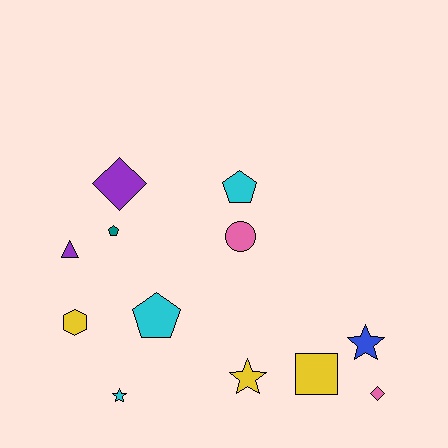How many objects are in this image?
There are 12 objects.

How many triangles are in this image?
There is 1 triangle.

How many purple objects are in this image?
There are 2 purple objects.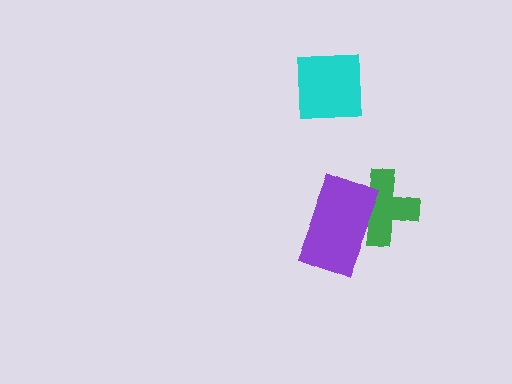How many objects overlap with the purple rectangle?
1 object overlaps with the purple rectangle.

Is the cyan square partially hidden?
No, no other shape covers it.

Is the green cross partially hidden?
Yes, it is partially covered by another shape.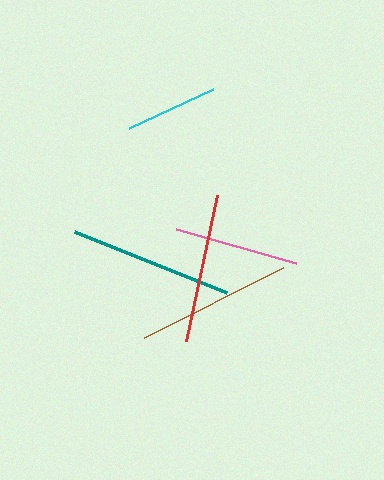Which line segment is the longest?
The teal line is the longest at approximately 163 pixels.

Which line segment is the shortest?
The cyan line is the shortest at approximately 92 pixels.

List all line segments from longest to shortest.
From longest to shortest: teal, brown, red, pink, cyan.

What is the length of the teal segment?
The teal segment is approximately 163 pixels long.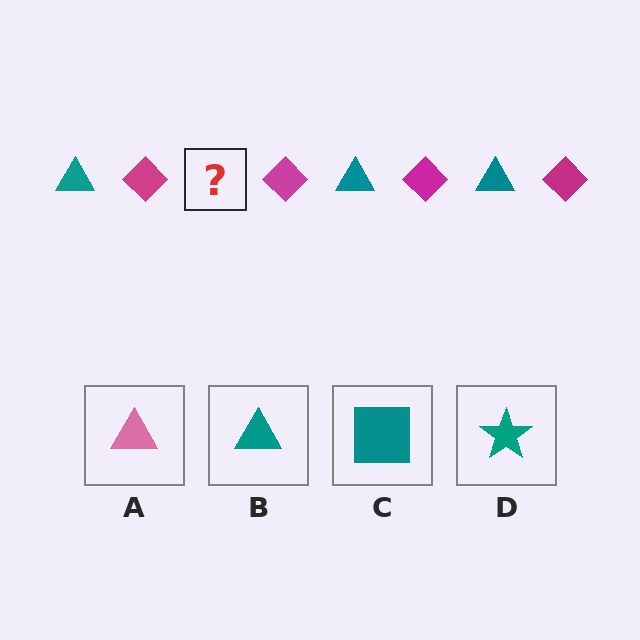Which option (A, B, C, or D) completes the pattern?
B.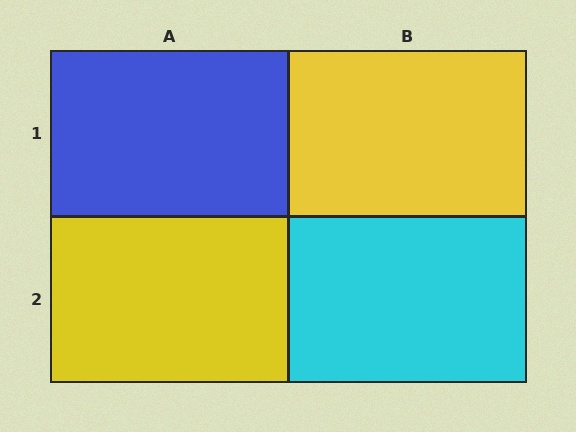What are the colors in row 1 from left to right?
Blue, yellow.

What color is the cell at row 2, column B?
Cyan.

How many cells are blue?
1 cell is blue.